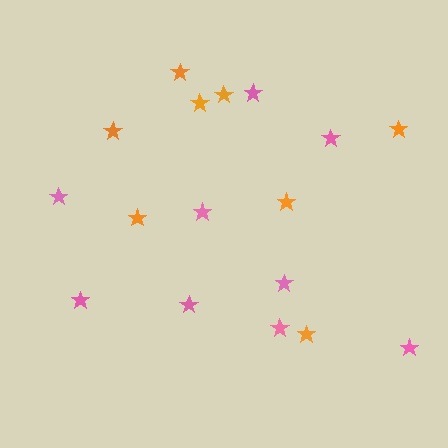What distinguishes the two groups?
There are 2 groups: one group of orange stars (8) and one group of pink stars (9).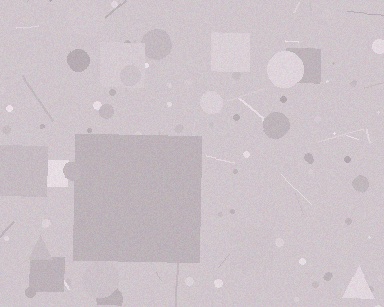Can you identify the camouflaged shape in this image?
The camouflaged shape is a square.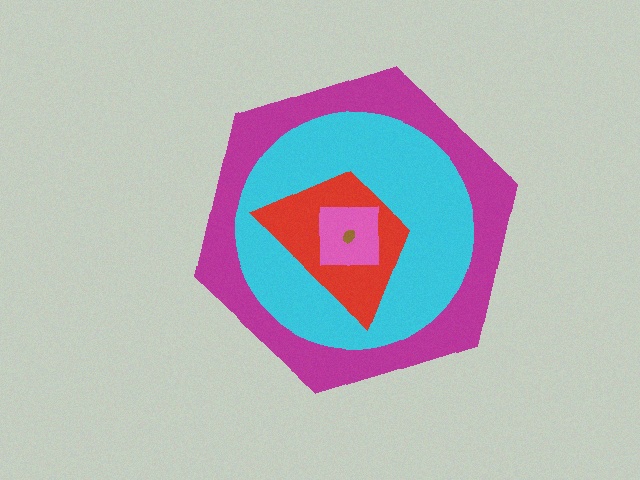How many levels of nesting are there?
5.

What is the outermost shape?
The magenta hexagon.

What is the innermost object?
The brown ellipse.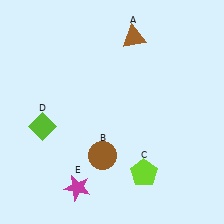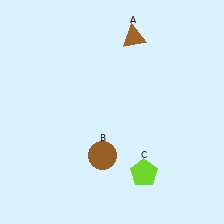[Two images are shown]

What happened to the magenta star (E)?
The magenta star (E) was removed in Image 2. It was in the bottom-left area of Image 1.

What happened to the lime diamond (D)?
The lime diamond (D) was removed in Image 2. It was in the bottom-left area of Image 1.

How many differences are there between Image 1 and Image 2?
There are 2 differences between the two images.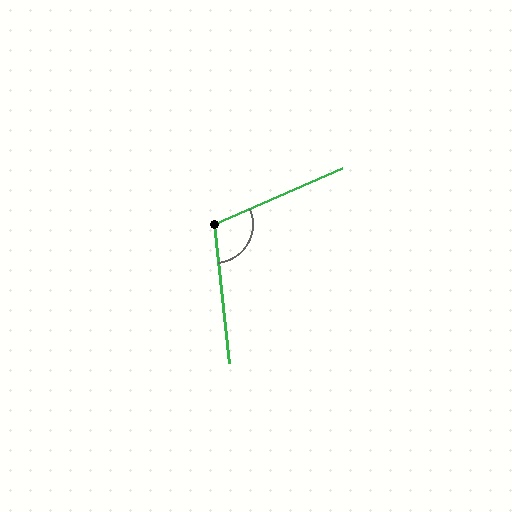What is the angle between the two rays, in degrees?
Approximately 108 degrees.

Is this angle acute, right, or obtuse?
It is obtuse.